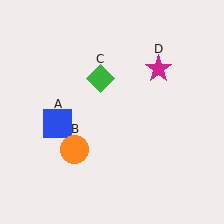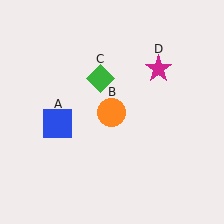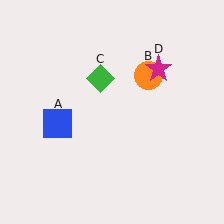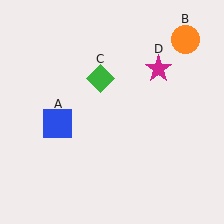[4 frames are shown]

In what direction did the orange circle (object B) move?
The orange circle (object B) moved up and to the right.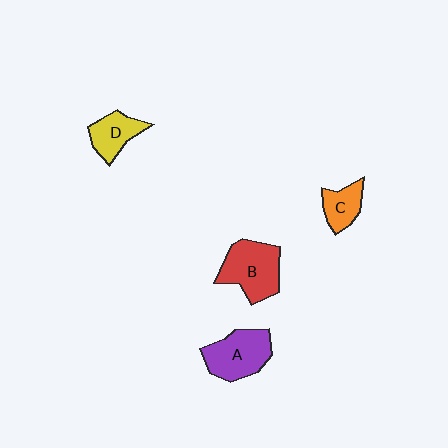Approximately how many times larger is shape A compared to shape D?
Approximately 1.6 times.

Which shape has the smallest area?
Shape C (orange).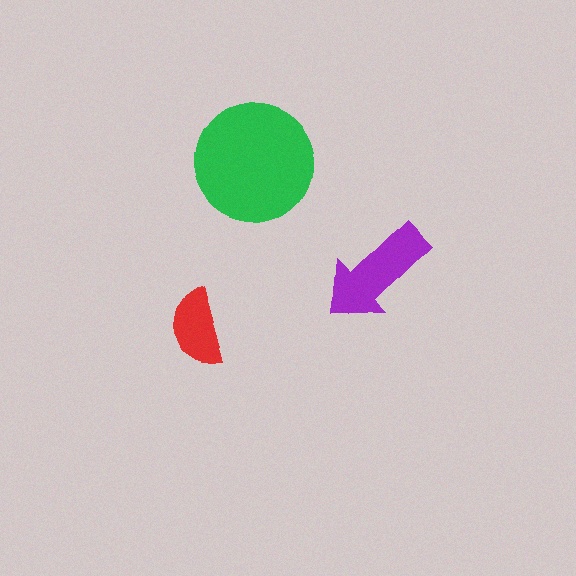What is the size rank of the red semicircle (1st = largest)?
3rd.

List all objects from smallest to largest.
The red semicircle, the purple arrow, the green circle.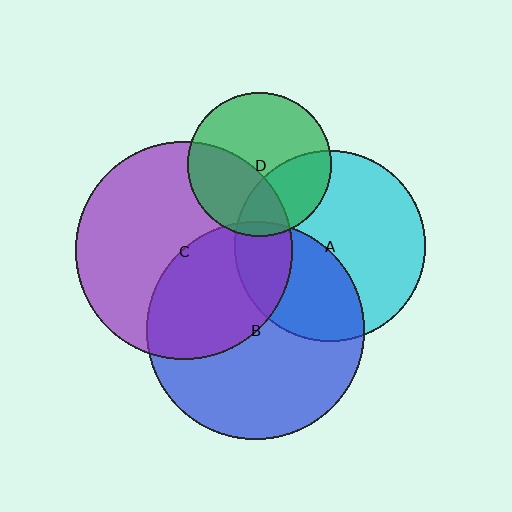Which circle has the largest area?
Circle B (blue).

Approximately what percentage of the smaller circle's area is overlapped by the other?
Approximately 40%.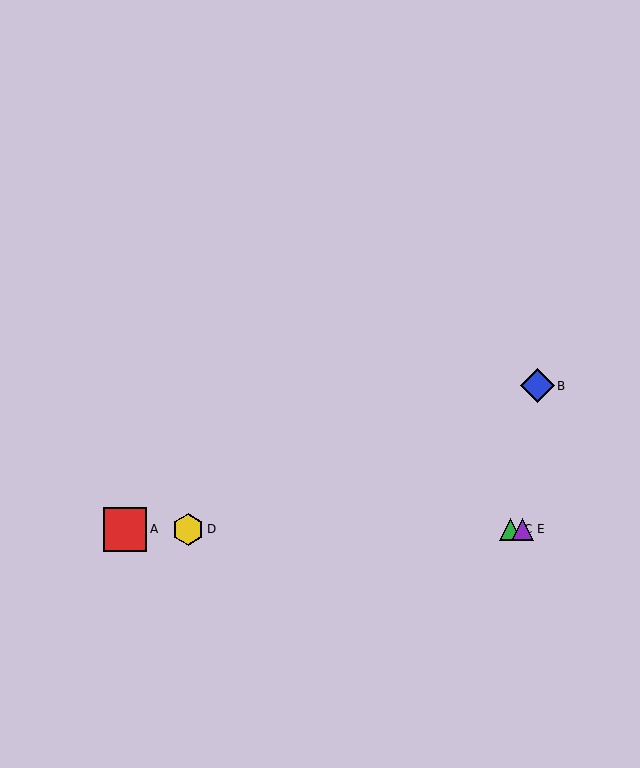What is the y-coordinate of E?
Object E is at y≈529.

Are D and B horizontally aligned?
No, D is at y≈529 and B is at y≈386.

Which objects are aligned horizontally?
Objects A, C, D, E are aligned horizontally.